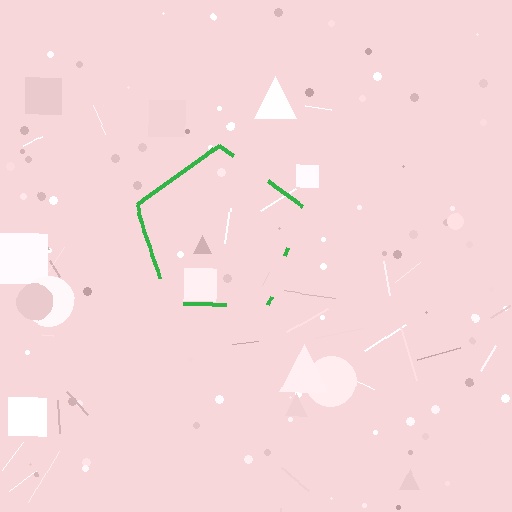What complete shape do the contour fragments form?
The contour fragments form a pentagon.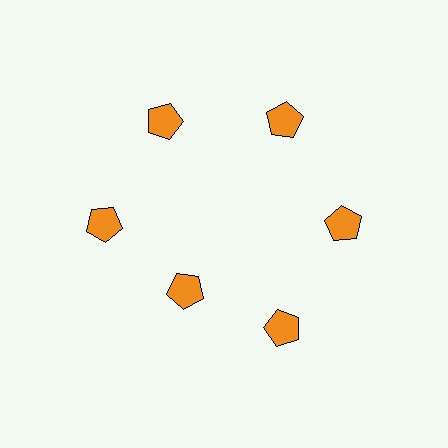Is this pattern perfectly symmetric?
No. The 6 orange pentagons are arranged in a ring, but one element near the 7 o'clock position is pulled inward toward the center, breaking the 6-fold rotational symmetry.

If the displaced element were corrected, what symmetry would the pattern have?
It would have 6-fold rotational symmetry — the pattern would map onto itself every 60 degrees.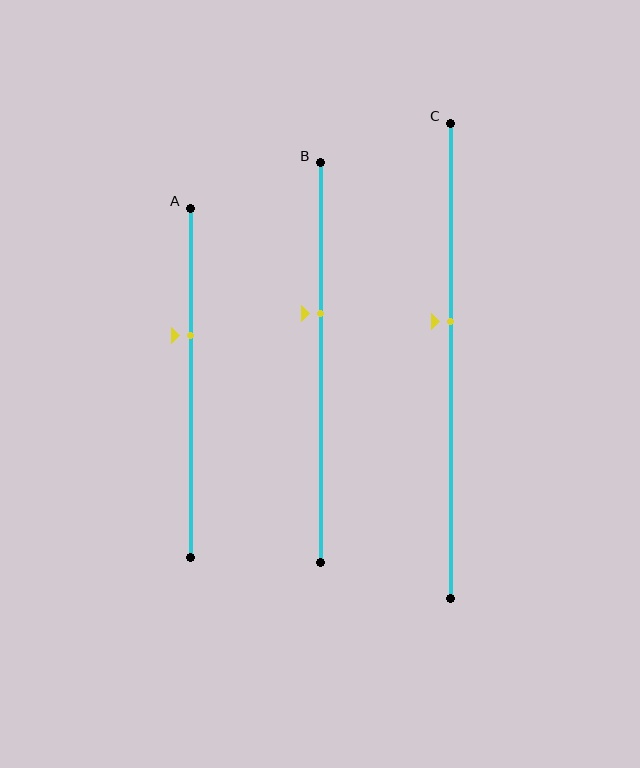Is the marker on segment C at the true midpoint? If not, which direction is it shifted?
No, the marker on segment C is shifted upward by about 8% of the segment length.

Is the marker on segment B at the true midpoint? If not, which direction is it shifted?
No, the marker on segment B is shifted upward by about 12% of the segment length.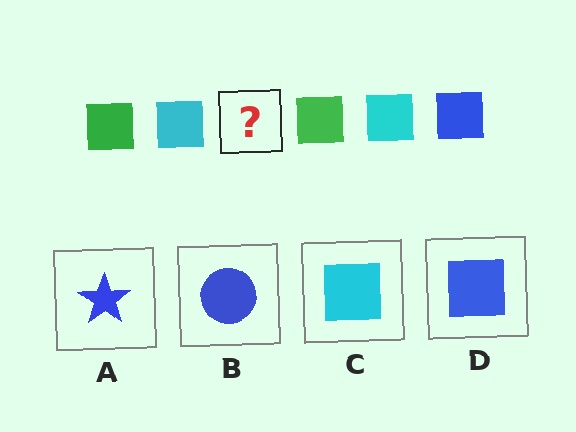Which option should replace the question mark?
Option D.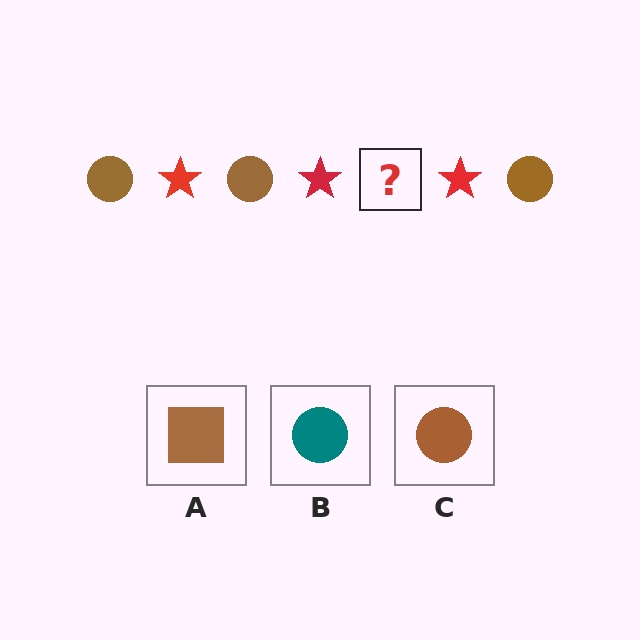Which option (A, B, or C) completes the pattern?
C.